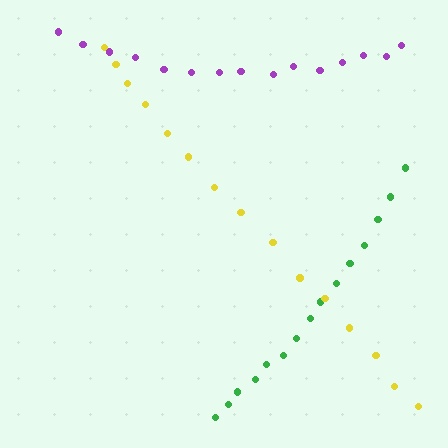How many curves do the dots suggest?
There are 3 distinct paths.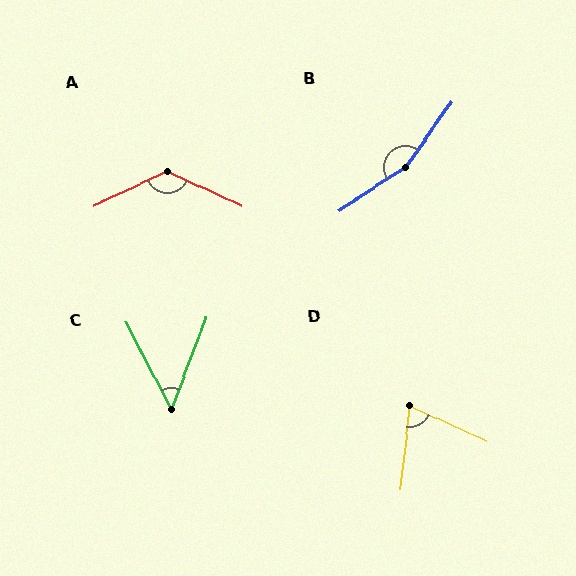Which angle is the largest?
B, at approximately 158 degrees.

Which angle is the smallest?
C, at approximately 48 degrees.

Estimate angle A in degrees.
Approximately 129 degrees.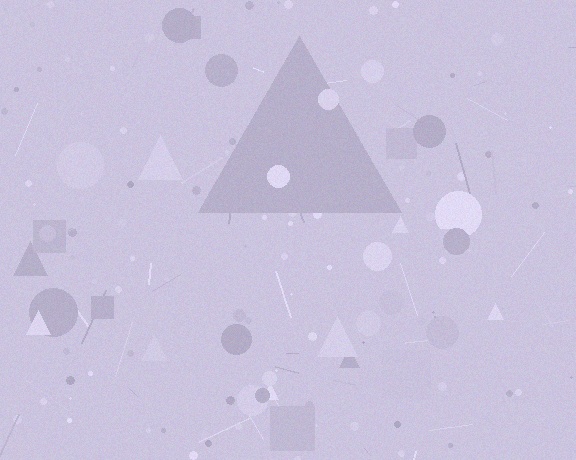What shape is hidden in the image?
A triangle is hidden in the image.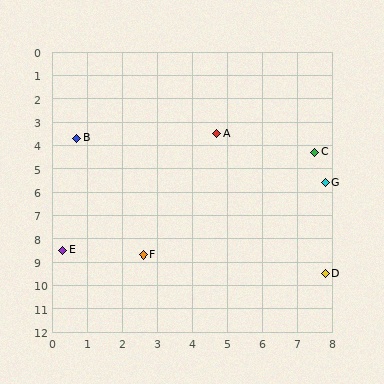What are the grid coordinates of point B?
Point B is at approximately (0.7, 3.7).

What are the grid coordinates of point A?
Point A is at approximately (4.7, 3.5).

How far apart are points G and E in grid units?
Points G and E are about 8.0 grid units apart.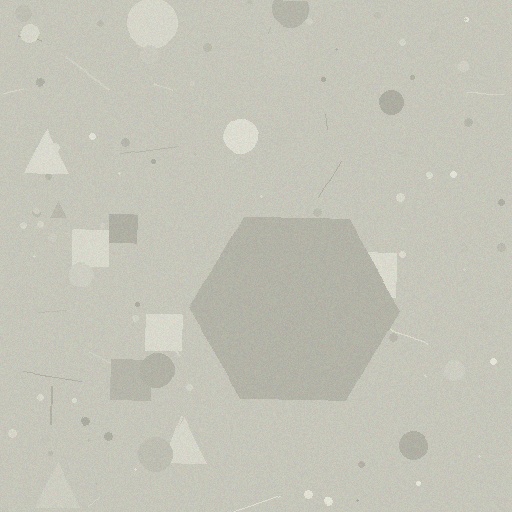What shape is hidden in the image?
A hexagon is hidden in the image.